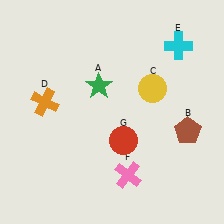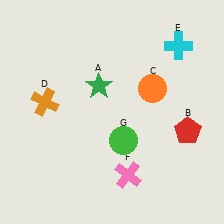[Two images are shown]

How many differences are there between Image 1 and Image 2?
There are 3 differences between the two images.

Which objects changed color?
B changed from brown to red. C changed from yellow to orange. G changed from red to green.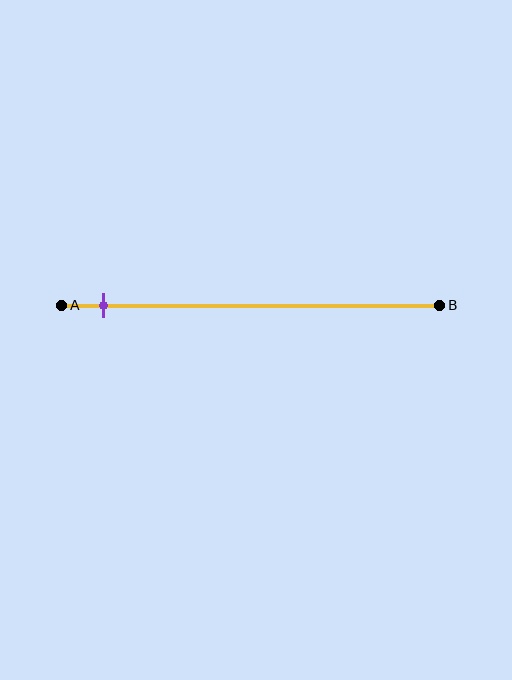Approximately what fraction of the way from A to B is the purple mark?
The purple mark is approximately 10% of the way from A to B.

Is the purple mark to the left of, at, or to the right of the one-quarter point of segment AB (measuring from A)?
The purple mark is to the left of the one-quarter point of segment AB.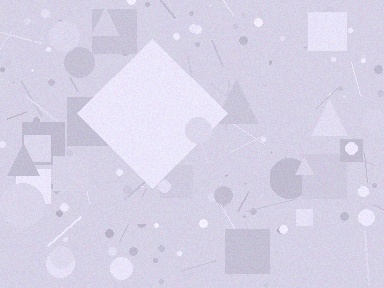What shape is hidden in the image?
A diamond is hidden in the image.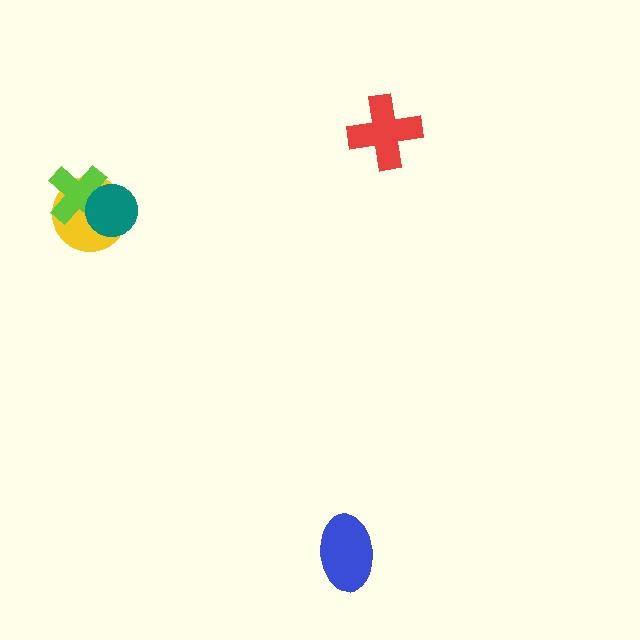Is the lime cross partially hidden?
Yes, it is partially covered by another shape.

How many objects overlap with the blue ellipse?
0 objects overlap with the blue ellipse.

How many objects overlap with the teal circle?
2 objects overlap with the teal circle.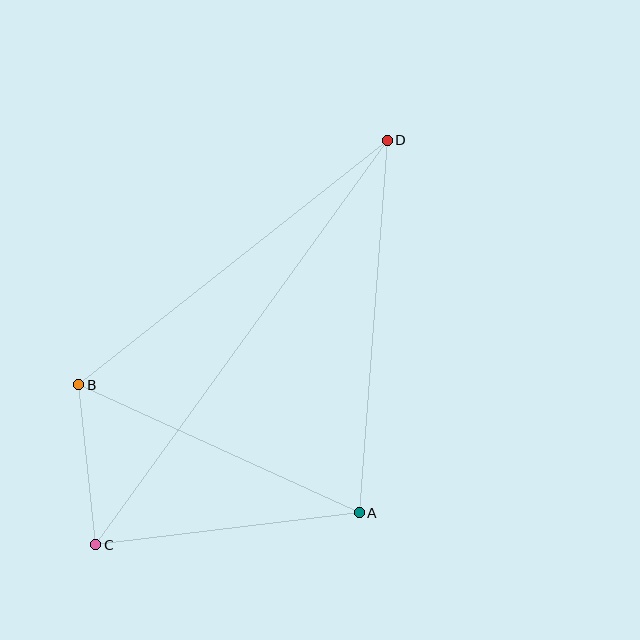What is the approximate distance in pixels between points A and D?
The distance between A and D is approximately 373 pixels.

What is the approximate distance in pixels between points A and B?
The distance between A and B is approximately 308 pixels.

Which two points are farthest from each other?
Points C and D are farthest from each other.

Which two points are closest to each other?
Points B and C are closest to each other.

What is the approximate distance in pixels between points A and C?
The distance between A and C is approximately 266 pixels.